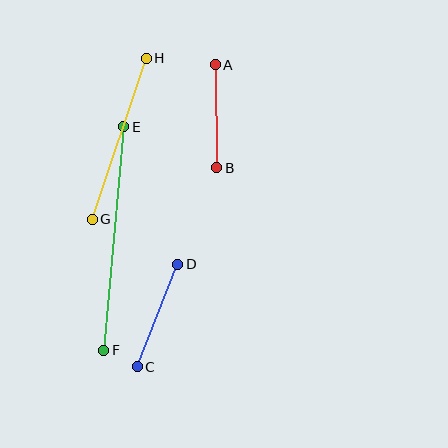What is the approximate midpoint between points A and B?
The midpoint is at approximately (216, 116) pixels.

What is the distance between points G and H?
The distance is approximately 170 pixels.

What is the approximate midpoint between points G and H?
The midpoint is at approximately (119, 139) pixels.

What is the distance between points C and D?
The distance is approximately 110 pixels.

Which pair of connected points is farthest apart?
Points E and F are farthest apart.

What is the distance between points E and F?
The distance is approximately 224 pixels.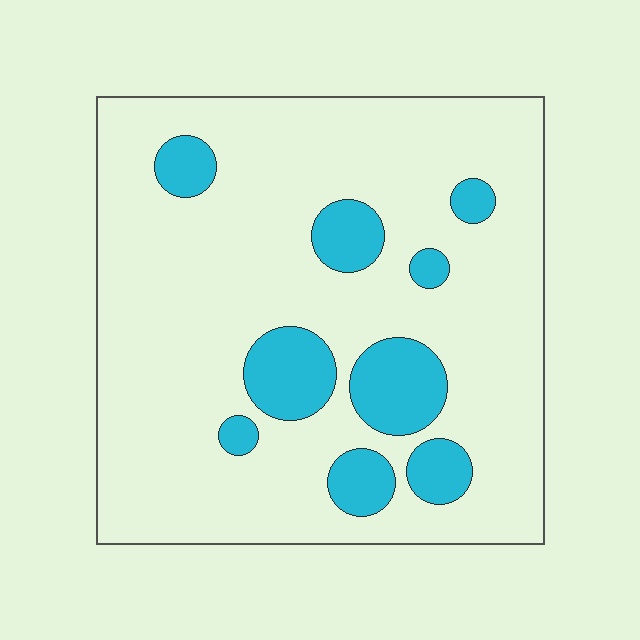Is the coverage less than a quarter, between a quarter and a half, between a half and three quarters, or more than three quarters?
Less than a quarter.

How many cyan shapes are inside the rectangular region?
9.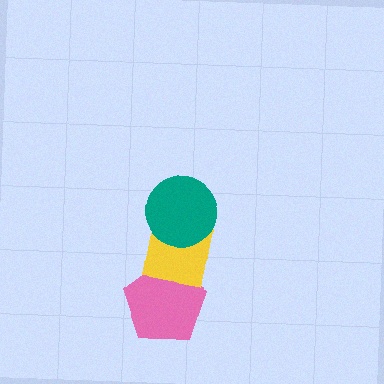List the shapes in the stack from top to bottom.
From top to bottom: the teal circle, the yellow square, the pink pentagon.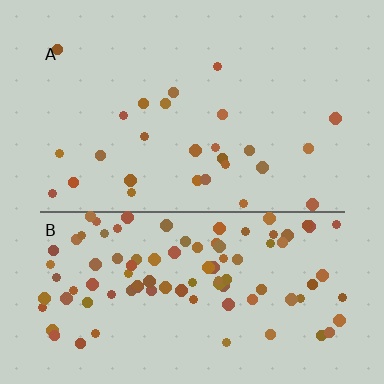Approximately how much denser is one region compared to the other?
Approximately 3.6× — region B over region A.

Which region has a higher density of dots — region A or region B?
B (the bottom).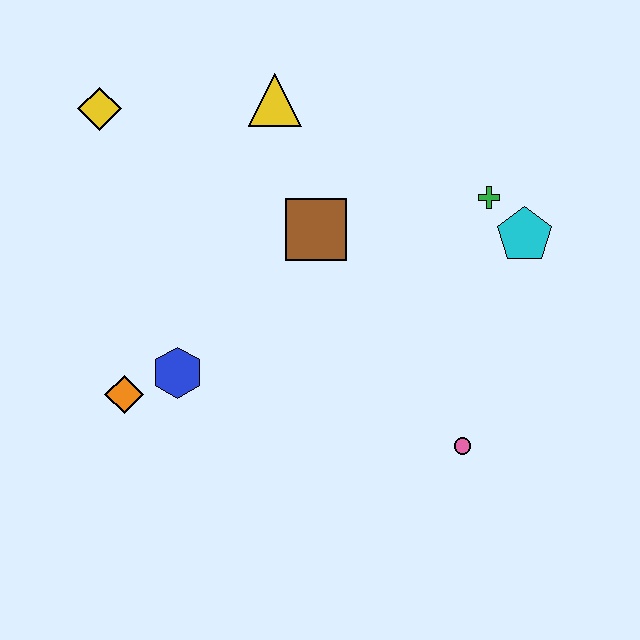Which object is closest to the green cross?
The cyan pentagon is closest to the green cross.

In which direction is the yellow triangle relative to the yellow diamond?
The yellow triangle is to the right of the yellow diamond.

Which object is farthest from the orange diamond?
The cyan pentagon is farthest from the orange diamond.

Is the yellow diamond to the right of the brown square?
No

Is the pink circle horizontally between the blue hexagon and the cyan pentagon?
Yes